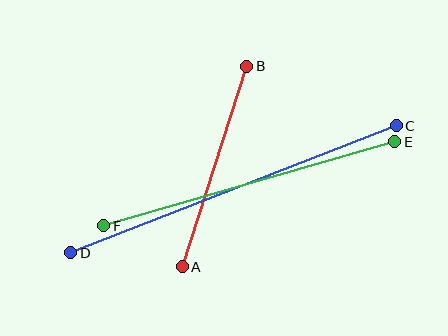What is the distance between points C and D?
The distance is approximately 350 pixels.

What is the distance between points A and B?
The distance is approximately 211 pixels.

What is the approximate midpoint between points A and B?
The midpoint is at approximately (215, 166) pixels.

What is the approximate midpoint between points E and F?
The midpoint is at approximately (249, 184) pixels.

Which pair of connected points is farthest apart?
Points C and D are farthest apart.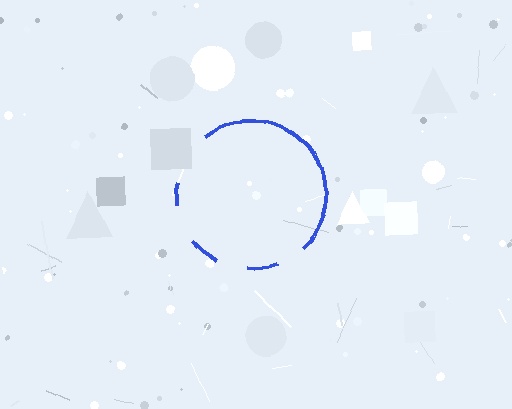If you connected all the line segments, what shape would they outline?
They would outline a circle.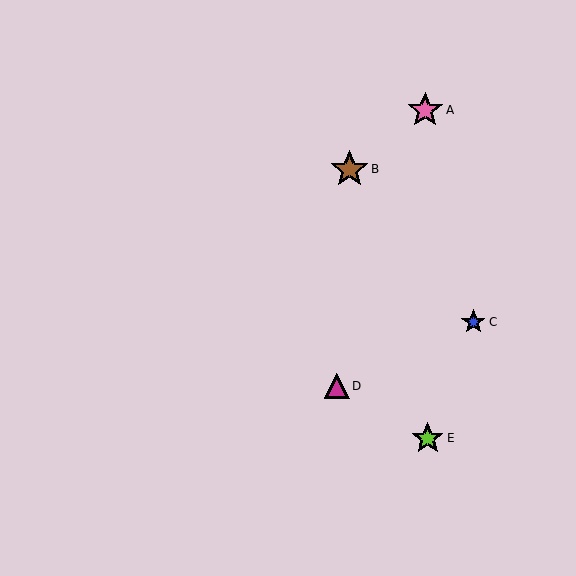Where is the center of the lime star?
The center of the lime star is at (428, 438).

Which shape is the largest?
The brown star (labeled B) is the largest.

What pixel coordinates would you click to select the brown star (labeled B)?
Click at (349, 169) to select the brown star B.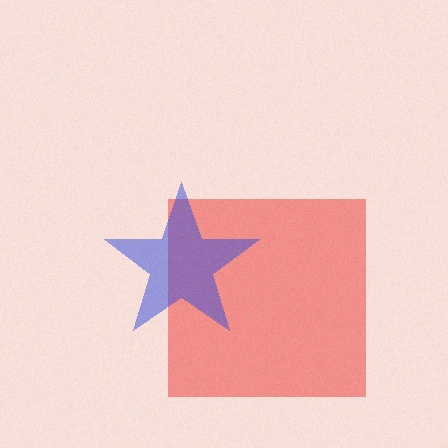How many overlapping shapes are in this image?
There are 2 overlapping shapes in the image.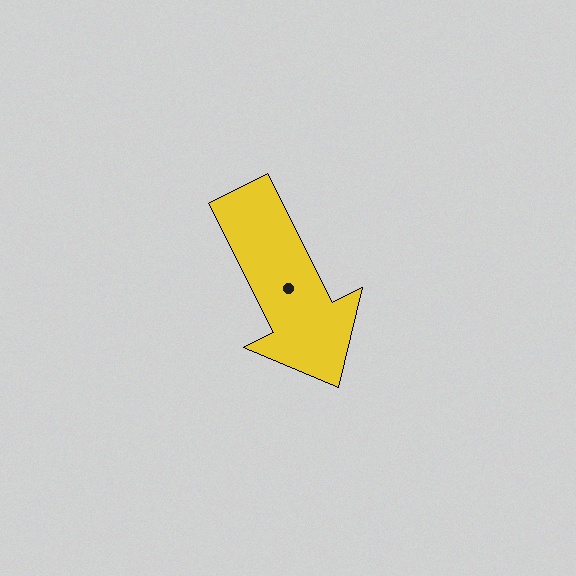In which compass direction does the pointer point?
Southeast.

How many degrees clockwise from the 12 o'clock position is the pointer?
Approximately 153 degrees.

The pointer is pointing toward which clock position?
Roughly 5 o'clock.